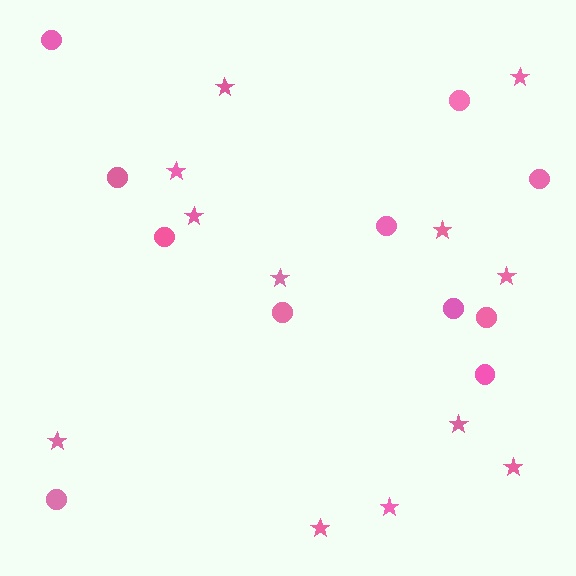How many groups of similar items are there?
There are 2 groups: one group of circles (11) and one group of stars (12).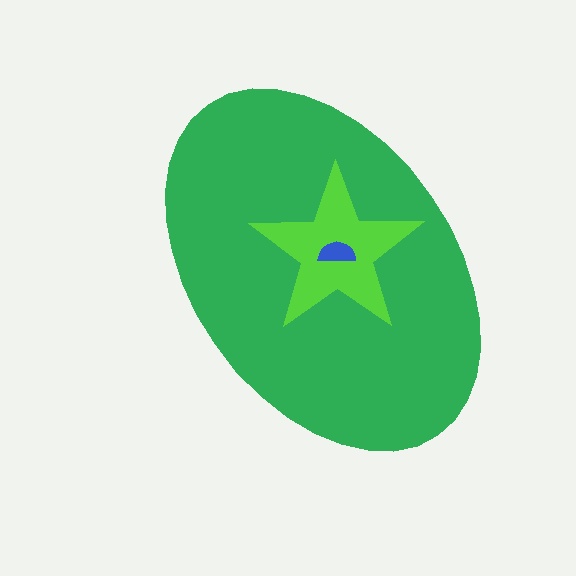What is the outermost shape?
The green ellipse.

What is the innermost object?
The blue semicircle.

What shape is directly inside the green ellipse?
The lime star.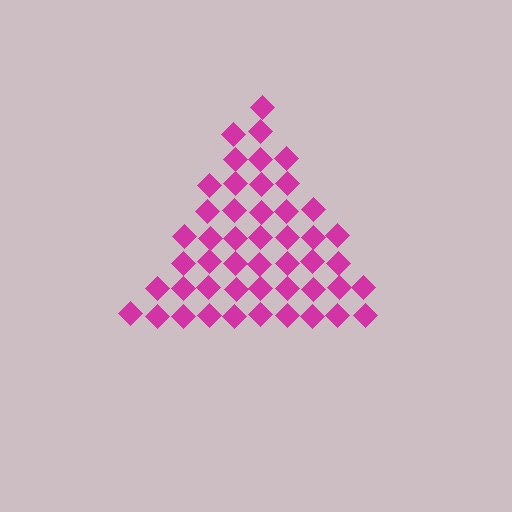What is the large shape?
The large shape is a triangle.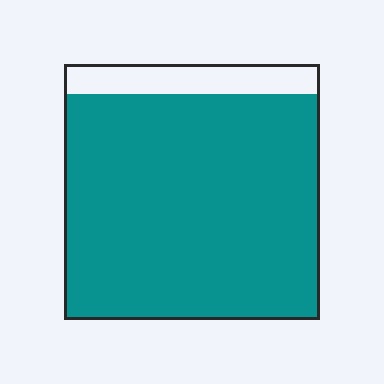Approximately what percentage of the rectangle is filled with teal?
Approximately 90%.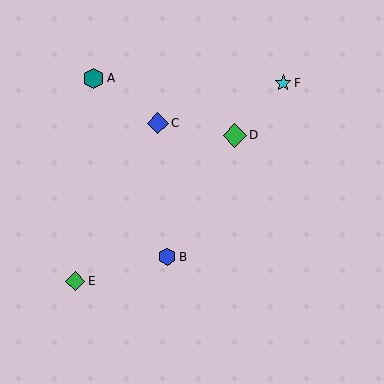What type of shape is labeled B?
Shape B is a blue hexagon.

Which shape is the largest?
The green diamond (labeled D) is the largest.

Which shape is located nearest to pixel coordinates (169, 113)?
The blue diamond (labeled C) at (158, 123) is nearest to that location.